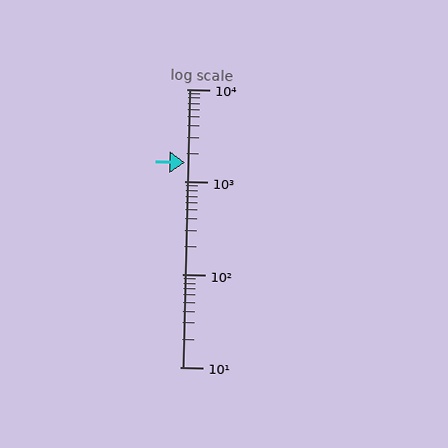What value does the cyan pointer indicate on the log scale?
The pointer indicates approximately 1600.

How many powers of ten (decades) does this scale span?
The scale spans 3 decades, from 10 to 10000.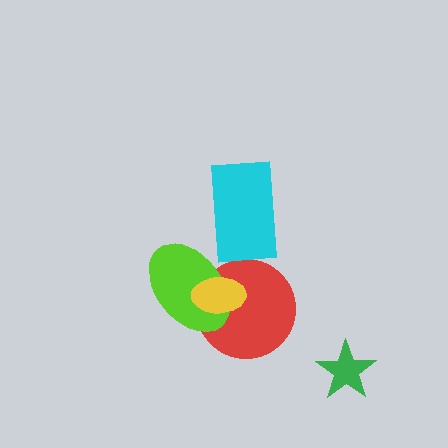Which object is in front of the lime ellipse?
The yellow ellipse is in front of the lime ellipse.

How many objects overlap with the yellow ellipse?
2 objects overlap with the yellow ellipse.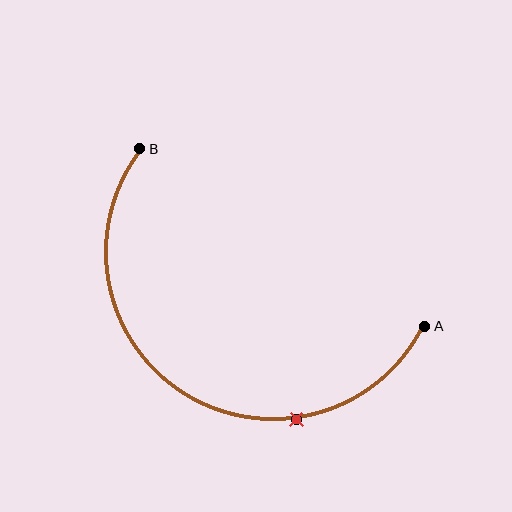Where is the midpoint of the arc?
The arc midpoint is the point on the curve farthest from the straight line joining A and B. It sits below that line.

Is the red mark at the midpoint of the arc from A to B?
No. The red mark lies on the arc but is closer to endpoint A. The arc midpoint would be at the point on the curve equidistant along the arc from both A and B.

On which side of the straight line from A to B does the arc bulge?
The arc bulges below the straight line connecting A and B.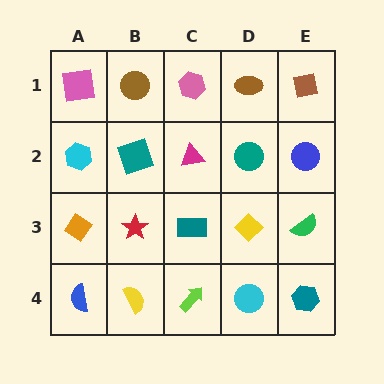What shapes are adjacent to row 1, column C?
A magenta triangle (row 2, column C), a brown circle (row 1, column B), a brown ellipse (row 1, column D).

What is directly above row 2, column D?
A brown ellipse.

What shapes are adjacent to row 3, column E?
A blue circle (row 2, column E), a teal hexagon (row 4, column E), a yellow diamond (row 3, column D).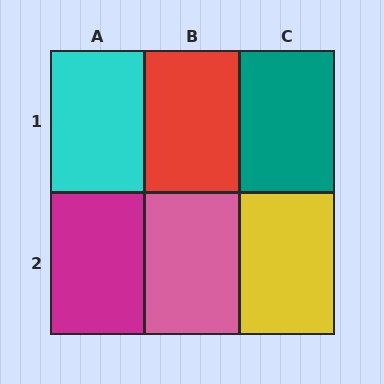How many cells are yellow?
1 cell is yellow.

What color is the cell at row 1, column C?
Teal.